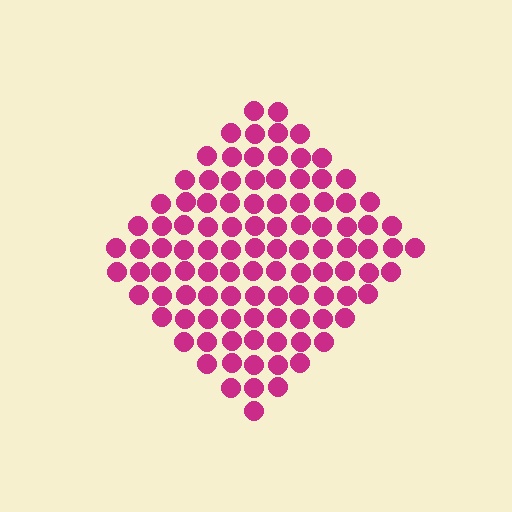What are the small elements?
The small elements are circles.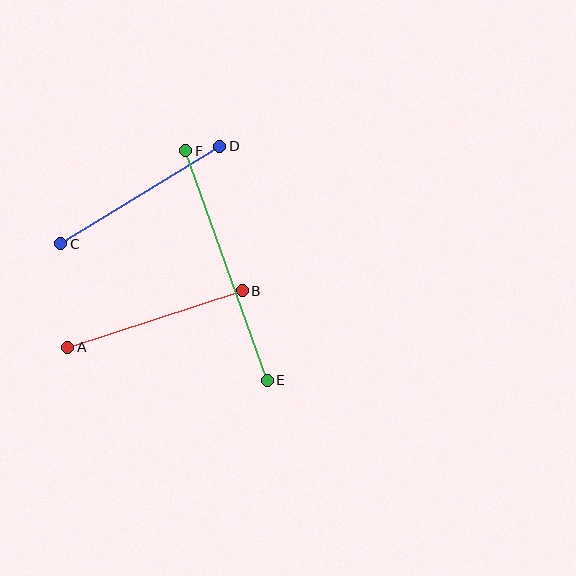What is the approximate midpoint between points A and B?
The midpoint is at approximately (155, 319) pixels.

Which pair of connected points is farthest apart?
Points E and F are farthest apart.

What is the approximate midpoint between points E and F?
The midpoint is at approximately (227, 265) pixels.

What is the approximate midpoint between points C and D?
The midpoint is at approximately (140, 195) pixels.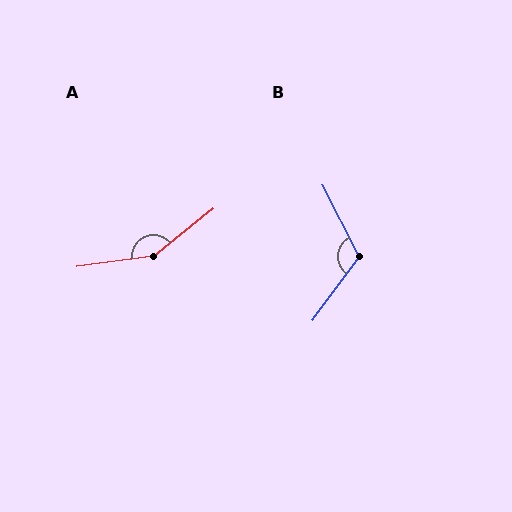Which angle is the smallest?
B, at approximately 116 degrees.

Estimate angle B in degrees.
Approximately 116 degrees.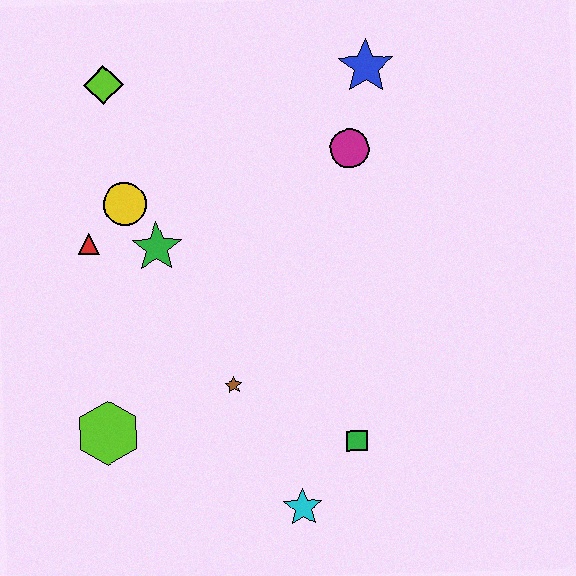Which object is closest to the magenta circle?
The blue star is closest to the magenta circle.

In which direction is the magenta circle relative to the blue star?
The magenta circle is below the blue star.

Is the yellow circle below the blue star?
Yes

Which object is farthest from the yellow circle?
The cyan star is farthest from the yellow circle.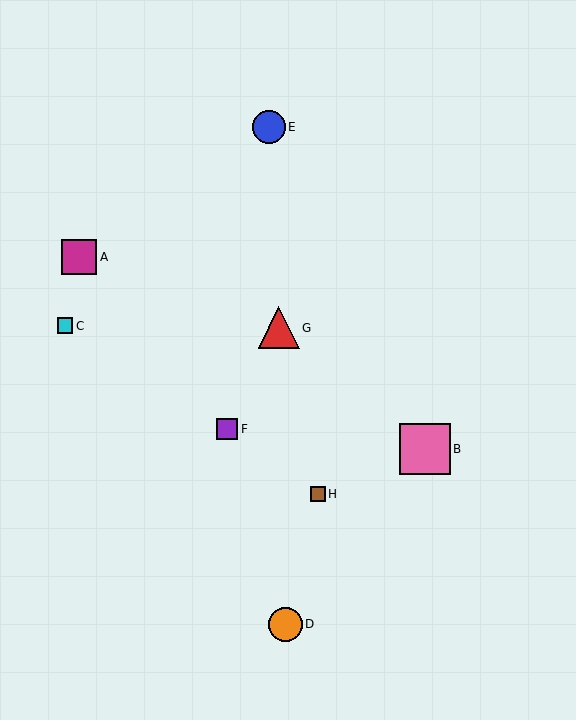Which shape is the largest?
The pink square (labeled B) is the largest.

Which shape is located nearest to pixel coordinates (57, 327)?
The cyan square (labeled C) at (65, 326) is nearest to that location.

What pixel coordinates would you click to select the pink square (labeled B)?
Click at (425, 449) to select the pink square B.